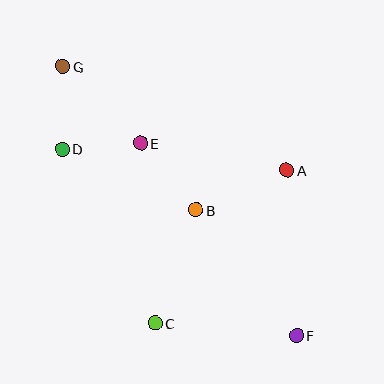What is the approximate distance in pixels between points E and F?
The distance between E and F is approximately 248 pixels.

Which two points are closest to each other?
Points D and E are closest to each other.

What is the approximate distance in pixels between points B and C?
The distance between B and C is approximately 120 pixels.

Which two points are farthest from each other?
Points F and G are farthest from each other.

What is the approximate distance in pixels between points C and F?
The distance between C and F is approximately 142 pixels.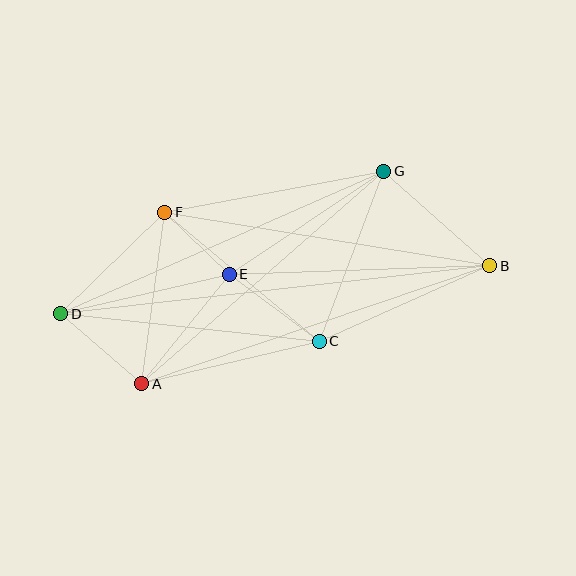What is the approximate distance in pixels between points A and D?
The distance between A and D is approximately 107 pixels.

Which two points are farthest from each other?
Points B and D are farthest from each other.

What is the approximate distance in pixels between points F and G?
The distance between F and G is approximately 223 pixels.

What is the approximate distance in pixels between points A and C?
The distance between A and C is approximately 183 pixels.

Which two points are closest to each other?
Points E and F are closest to each other.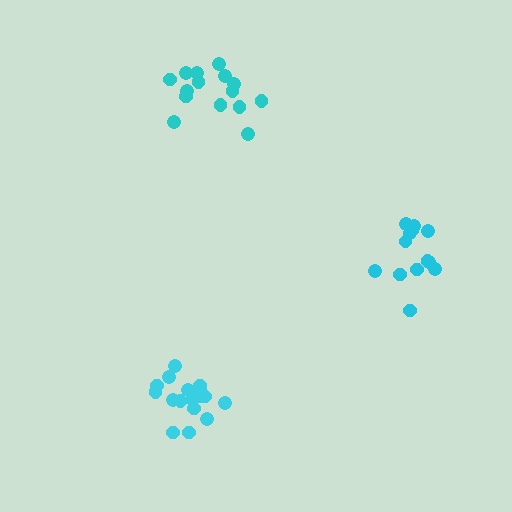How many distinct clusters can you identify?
There are 3 distinct clusters.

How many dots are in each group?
Group 1: 15 dots, Group 2: 13 dots, Group 3: 18 dots (46 total).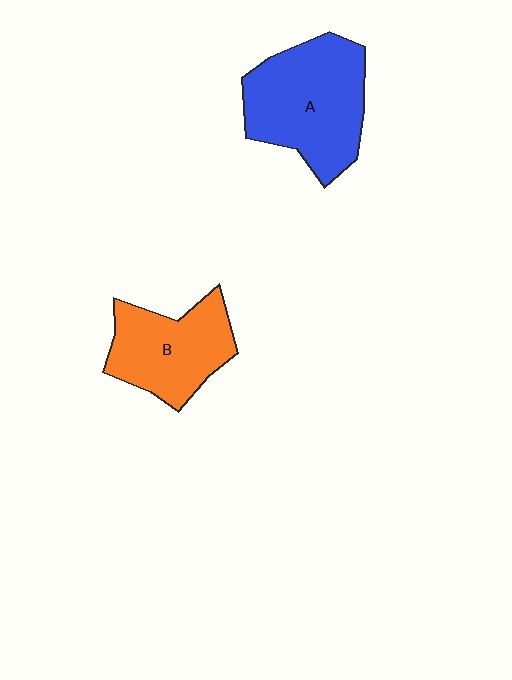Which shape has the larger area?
Shape A (blue).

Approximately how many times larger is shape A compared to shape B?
Approximately 1.3 times.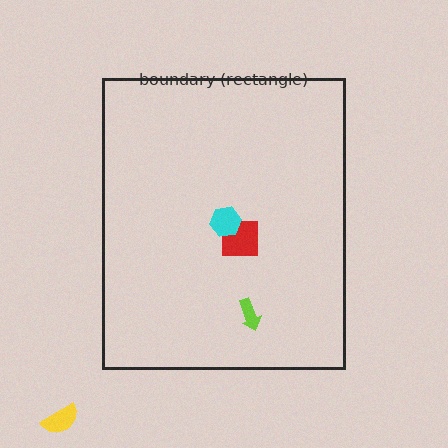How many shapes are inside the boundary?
3 inside, 1 outside.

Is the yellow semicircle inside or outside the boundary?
Outside.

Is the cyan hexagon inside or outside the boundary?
Inside.